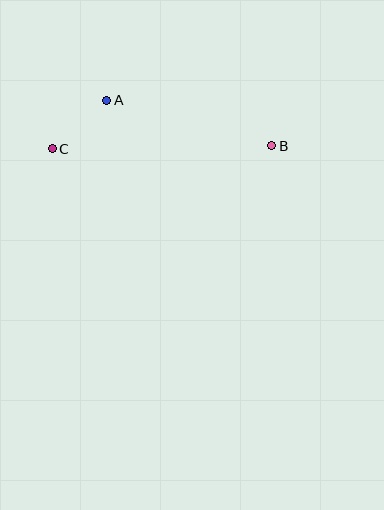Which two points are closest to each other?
Points A and C are closest to each other.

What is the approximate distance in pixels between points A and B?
The distance between A and B is approximately 171 pixels.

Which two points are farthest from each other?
Points B and C are farthest from each other.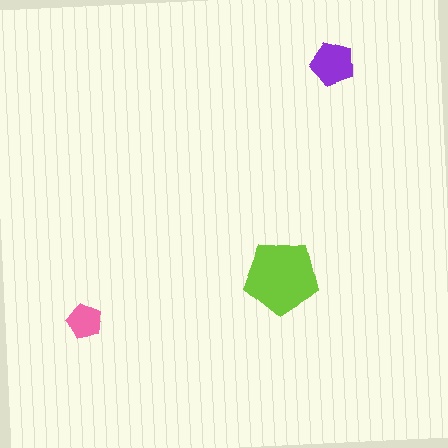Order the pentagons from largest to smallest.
the lime one, the purple one, the pink one.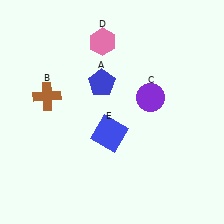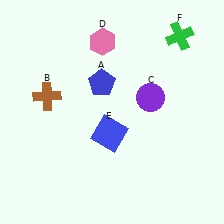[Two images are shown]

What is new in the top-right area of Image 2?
A green cross (F) was added in the top-right area of Image 2.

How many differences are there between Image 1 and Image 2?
There is 1 difference between the two images.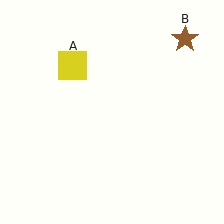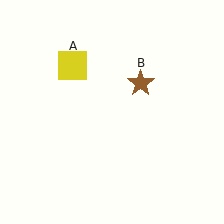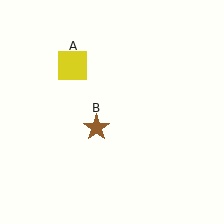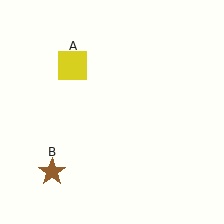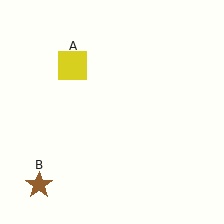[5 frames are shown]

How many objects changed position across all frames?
1 object changed position: brown star (object B).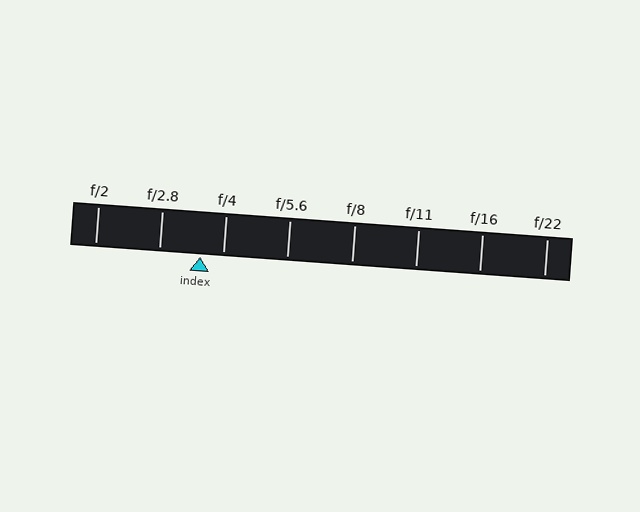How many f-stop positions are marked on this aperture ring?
There are 8 f-stop positions marked.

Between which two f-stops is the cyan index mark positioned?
The index mark is between f/2.8 and f/4.